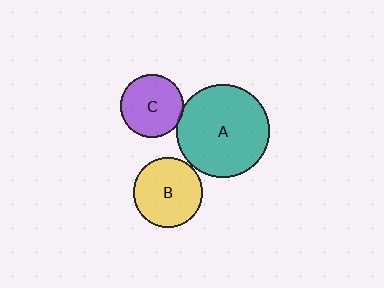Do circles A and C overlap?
Yes.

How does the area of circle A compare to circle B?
Approximately 1.8 times.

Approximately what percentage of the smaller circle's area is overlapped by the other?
Approximately 5%.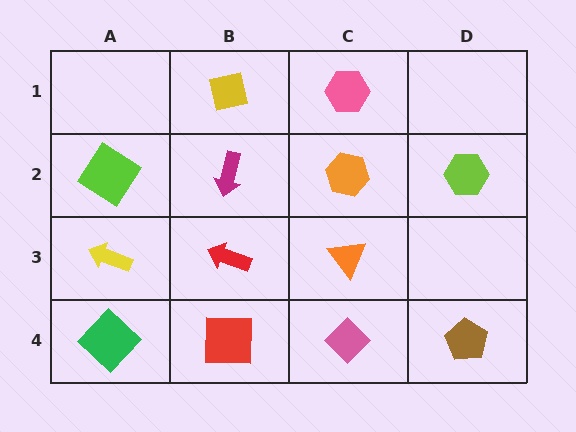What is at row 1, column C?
A pink hexagon.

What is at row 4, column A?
A green diamond.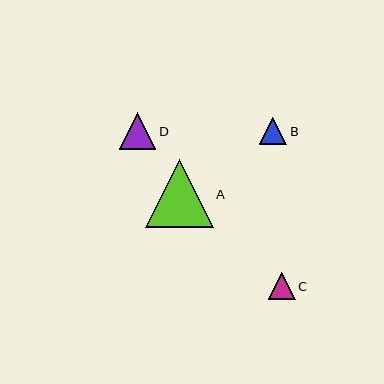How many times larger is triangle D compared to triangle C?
Triangle D is approximately 1.3 times the size of triangle C.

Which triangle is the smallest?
Triangle C is the smallest with a size of approximately 27 pixels.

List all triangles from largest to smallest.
From largest to smallest: A, D, B, C.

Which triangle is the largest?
Triangle A is the largest with a size of approximately 68 pixels.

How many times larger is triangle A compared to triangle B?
Triangle A is approximately 2.5 times the size of triangle B.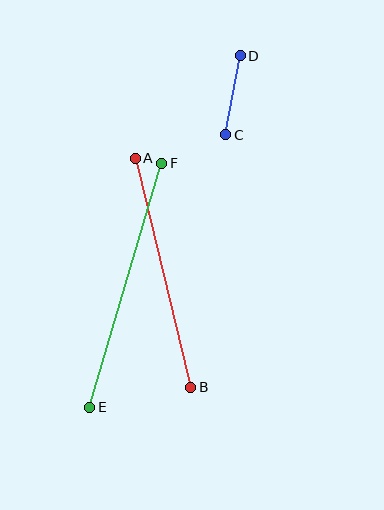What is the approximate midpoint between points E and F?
The midpoint is at approximately (126, 285) pixels.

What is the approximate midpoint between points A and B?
The midpoint is at approximately (163, 273) pixels.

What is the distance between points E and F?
The distance is approximately 254 pixels.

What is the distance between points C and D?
The distance is approximately 81 pixels.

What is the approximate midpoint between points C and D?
The midpoint is at approximately (233, 95) pixels.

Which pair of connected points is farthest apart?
Points E and F are farthest apart.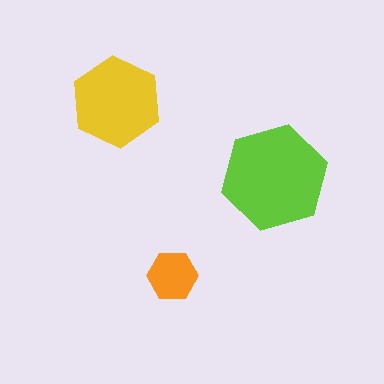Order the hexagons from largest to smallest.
the lime one, the yellow one, the orange one.